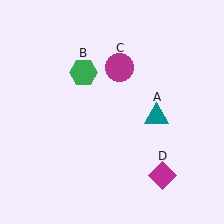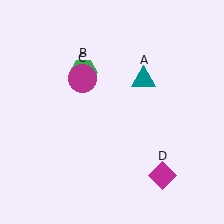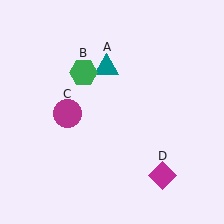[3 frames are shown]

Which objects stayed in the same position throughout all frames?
Green hexagon (object B) and magenta diamond (object D) remained stationary.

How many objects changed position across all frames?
2 objects changed position: teal triangle (object A), magenta circle (object C).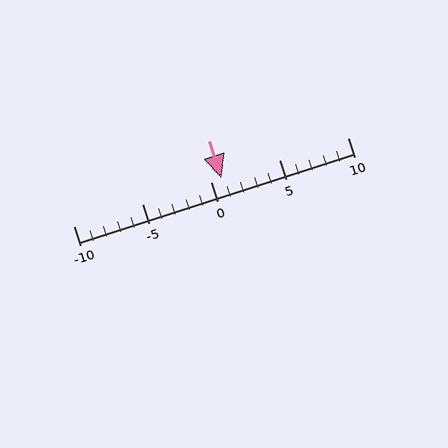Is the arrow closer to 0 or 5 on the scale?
The arrow is closer to 0.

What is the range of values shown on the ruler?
The ruler shows values from -10 to 10.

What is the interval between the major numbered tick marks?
The major tick marks are spaced 5 units apart.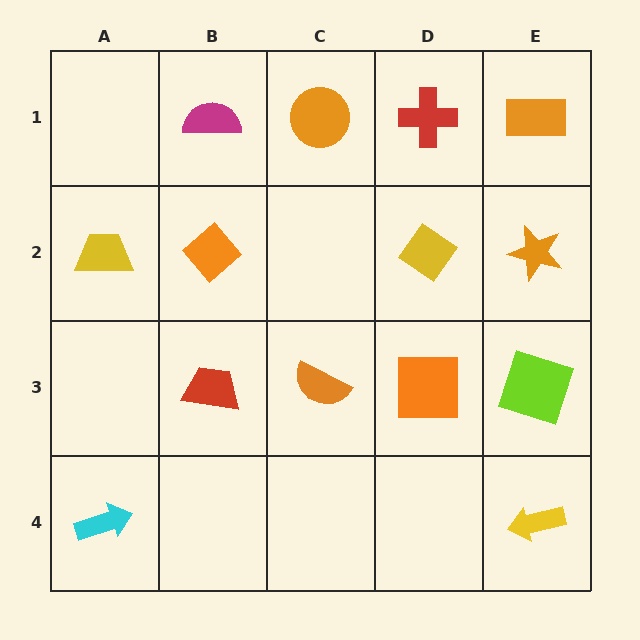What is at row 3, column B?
A red trapezoid.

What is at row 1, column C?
An orange circle.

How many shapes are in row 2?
4 shapes.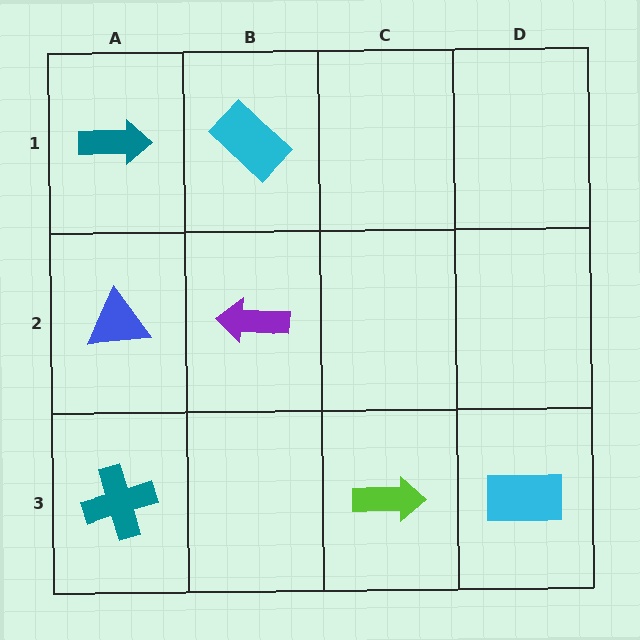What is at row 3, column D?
A cyan rectangle.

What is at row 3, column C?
A lime arrow.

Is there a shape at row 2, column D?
No, that cell is empty.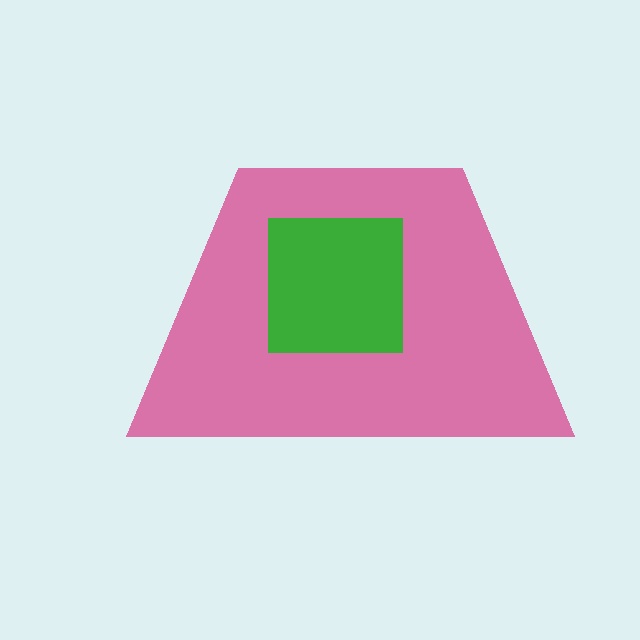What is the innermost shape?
The green square.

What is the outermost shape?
The pink trapezoid.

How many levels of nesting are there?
2.